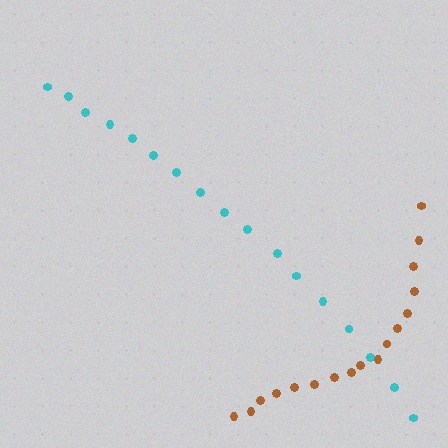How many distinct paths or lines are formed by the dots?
There are 2 distinct paths.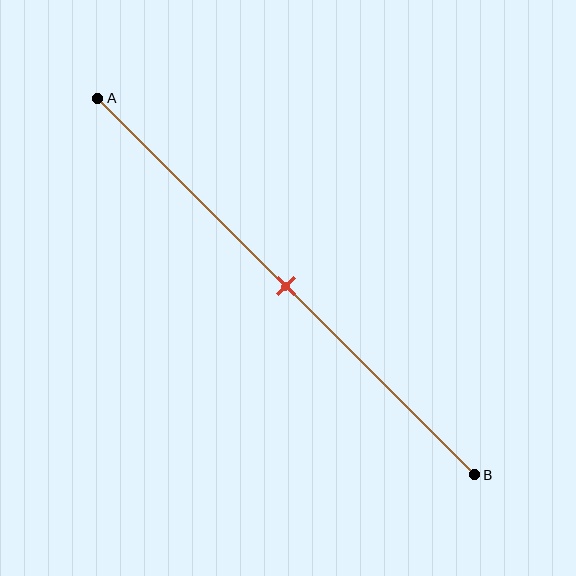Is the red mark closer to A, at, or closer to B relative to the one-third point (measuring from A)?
The red mark is closer to point B than the one-third point of segment AB.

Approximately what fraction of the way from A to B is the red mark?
The red mark is approximately 50% of the way from A to B.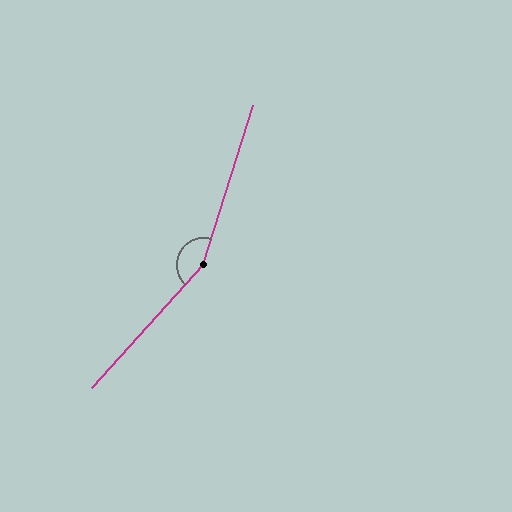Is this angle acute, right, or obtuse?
It is obtuse.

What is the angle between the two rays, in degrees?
Approximately 155 degrees.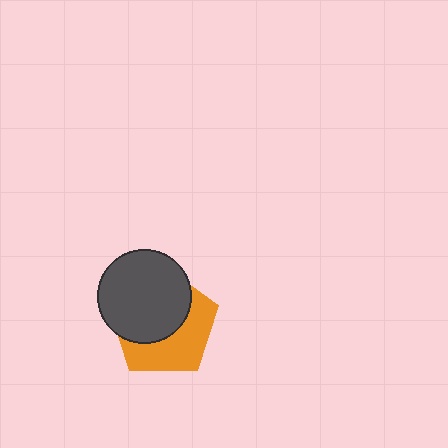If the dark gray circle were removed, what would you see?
You would see the complete orange pentagon.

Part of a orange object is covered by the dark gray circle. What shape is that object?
It is a pentagon.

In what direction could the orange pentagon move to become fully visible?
The orange pentagon could move toward the lower-right. That would shift it out from behind the dark gray circle entirely.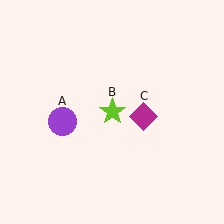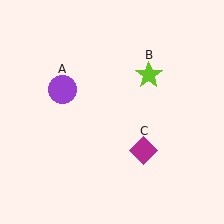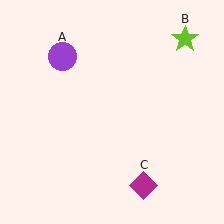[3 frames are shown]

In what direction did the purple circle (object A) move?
The purple circle (object A) moved up.